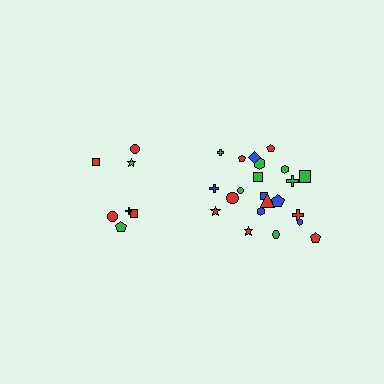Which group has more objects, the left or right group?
The right group.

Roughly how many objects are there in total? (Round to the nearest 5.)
Roughly 30 objects in total.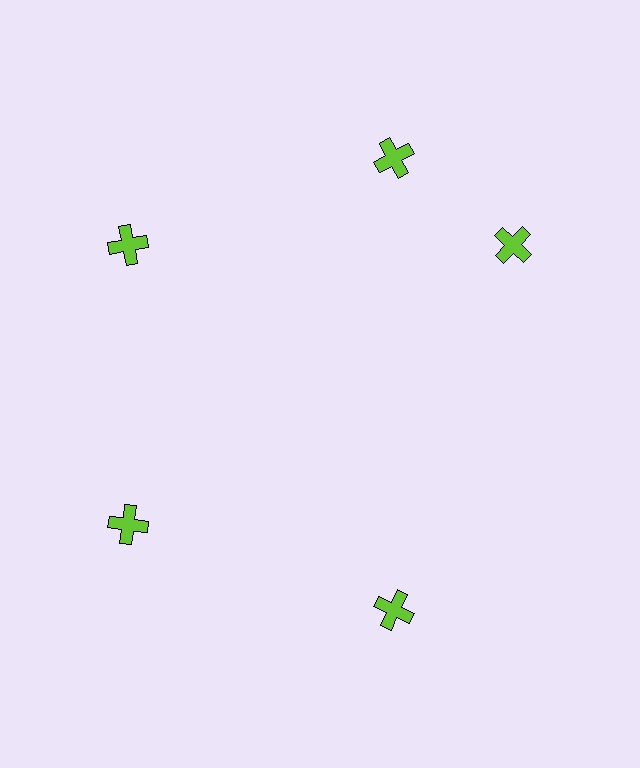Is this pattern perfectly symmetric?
No. The 5 lime crosses are arranged in a ring, but one element near the 3 o'clock position is rotated out of alignment along the ring, breaking the 5-fold rotational symmetry.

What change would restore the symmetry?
The symmetry would be restored by rotating it back into even spacing with its neighbors so that all 5 crosses sit at equal angles and equal distance from the center.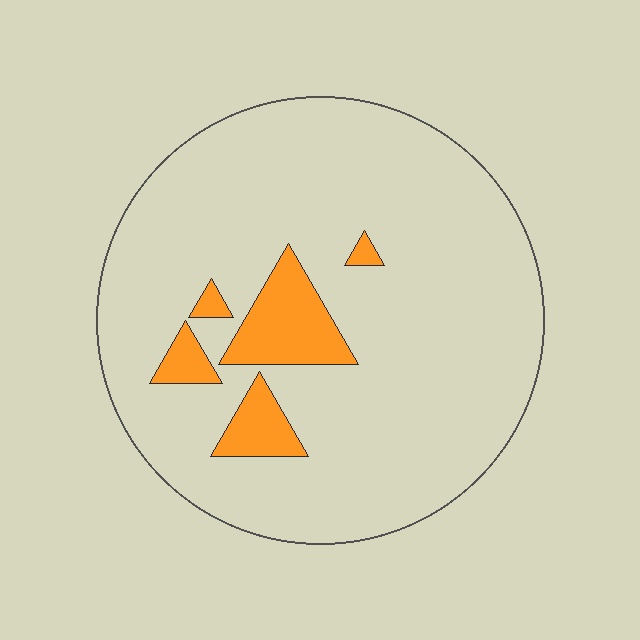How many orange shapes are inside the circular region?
5.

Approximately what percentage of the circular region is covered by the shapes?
Approximately 10%.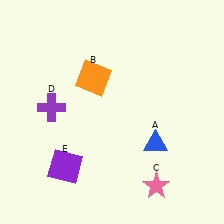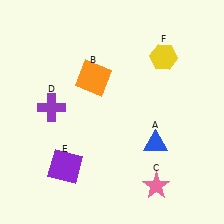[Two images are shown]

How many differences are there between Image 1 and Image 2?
There is 1 difference between the two images.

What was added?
A yellow hexagon (F) was added in Image 2.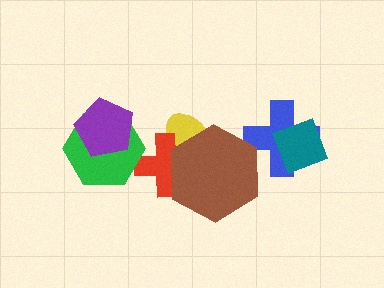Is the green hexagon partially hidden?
Yes, it is partially covered by another shape.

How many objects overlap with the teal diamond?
1 object overlaps with the teal diamond.